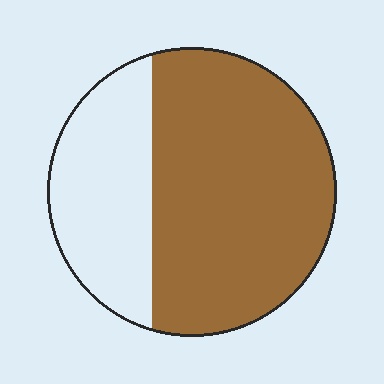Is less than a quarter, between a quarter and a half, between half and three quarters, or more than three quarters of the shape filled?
Between half and three quarters.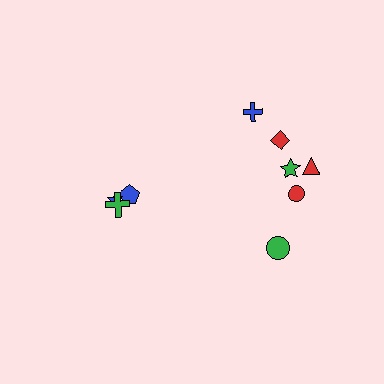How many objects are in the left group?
There are 3 objects.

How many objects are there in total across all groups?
There are 9 objects.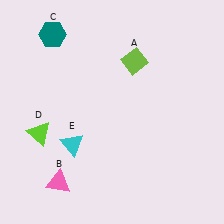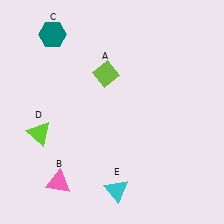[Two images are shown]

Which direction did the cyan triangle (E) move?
The cyan triangle (E) moved down.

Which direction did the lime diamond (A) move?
The lime diamond (A) moved left.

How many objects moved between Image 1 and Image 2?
2 objects moved between the two images.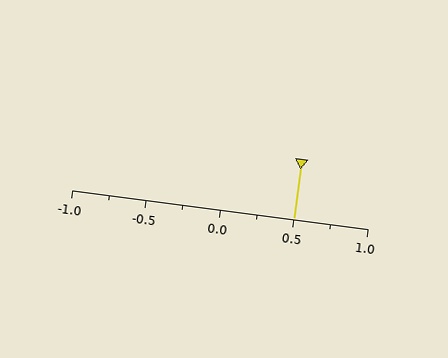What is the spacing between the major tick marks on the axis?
The major ticks are spaced 0.5 apart.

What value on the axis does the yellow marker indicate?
The marker indicates approximately 0.5.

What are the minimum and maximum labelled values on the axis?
The axis runs from -1.0 to 1.0.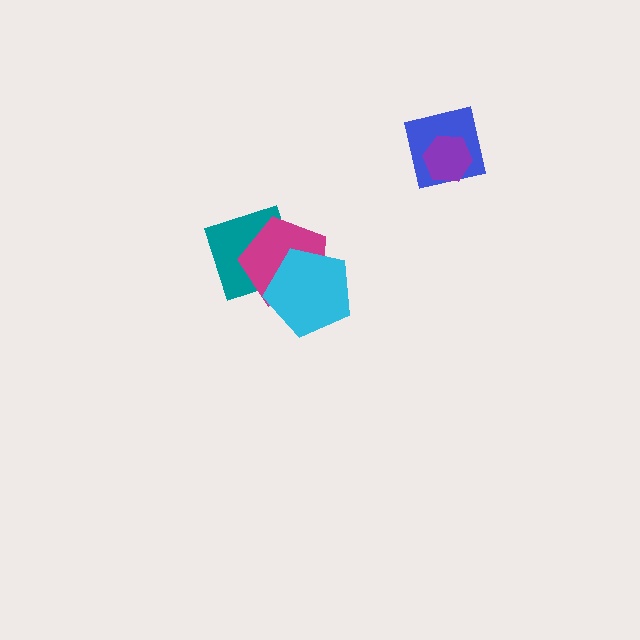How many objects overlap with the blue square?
1 object overlaps with the blue square.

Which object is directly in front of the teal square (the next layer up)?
The magenta pentagon is directly in front of the teal square.